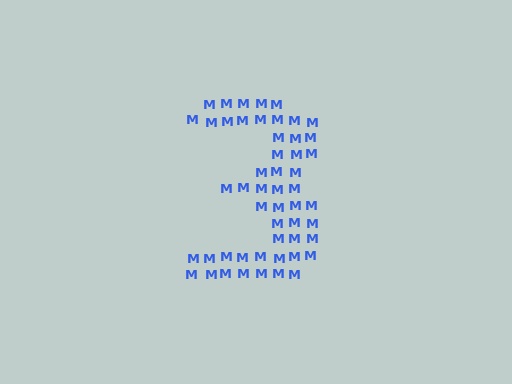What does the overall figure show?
The overall figure shows the digit 3.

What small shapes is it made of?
It is made of small letter M's.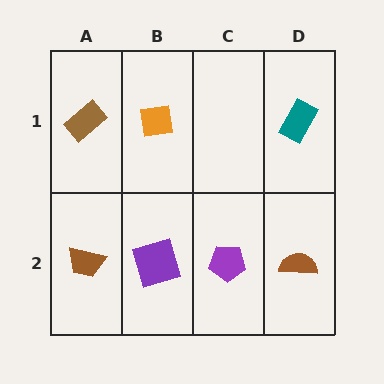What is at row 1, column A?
A brown rectangle.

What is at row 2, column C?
A purple pentagon.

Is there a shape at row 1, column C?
No, that cell is empty.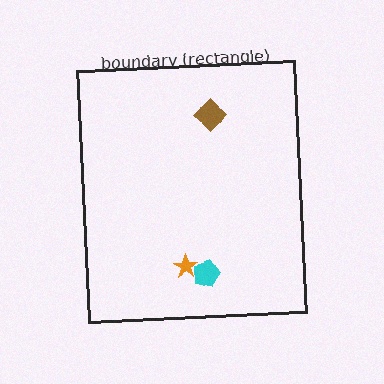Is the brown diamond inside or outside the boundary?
Inside.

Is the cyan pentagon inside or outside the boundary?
Inside.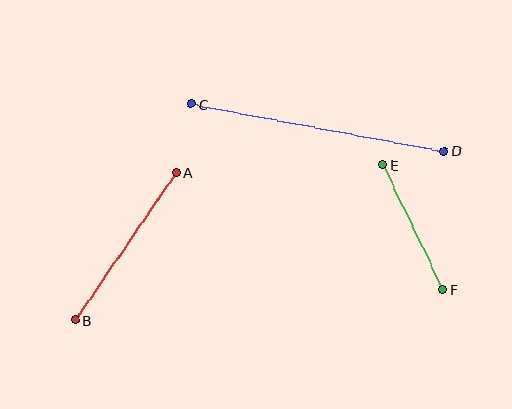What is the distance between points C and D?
The distance is approximately 257 pixels.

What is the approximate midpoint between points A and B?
The midpoint is at approximately (125, 246) pixels.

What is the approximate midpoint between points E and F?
The midpoint is at approximately (413, 227) pixels.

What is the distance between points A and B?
The distance is approximately 179 pixels.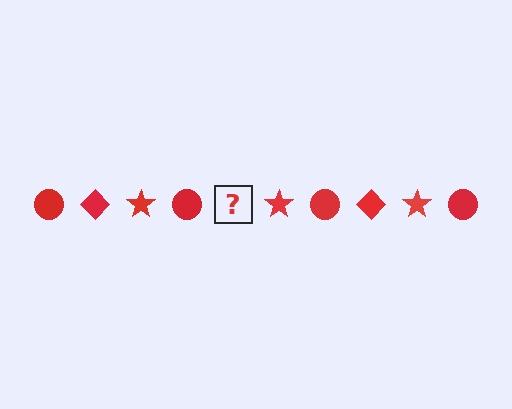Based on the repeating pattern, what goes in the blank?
The blank should be a red diamond.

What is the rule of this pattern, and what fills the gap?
The rule is that the pattern cycles through circle, diamond, star shapes in red. The gap should be filled with a red diamond.